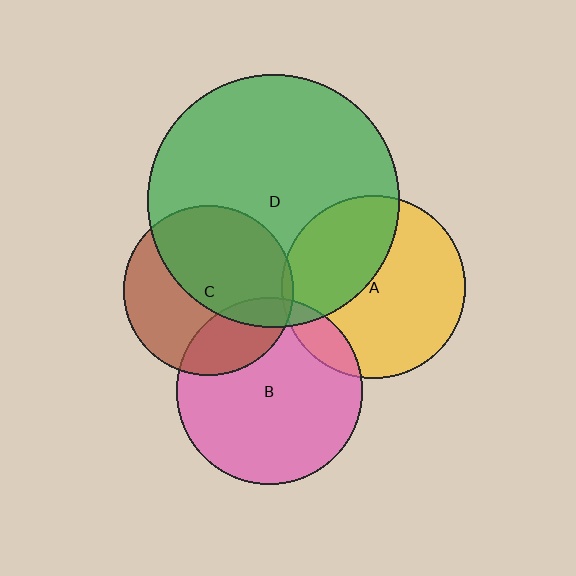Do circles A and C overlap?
Yes.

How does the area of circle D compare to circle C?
Approximately 2.2 times.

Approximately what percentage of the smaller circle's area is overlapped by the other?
Approximately 5%.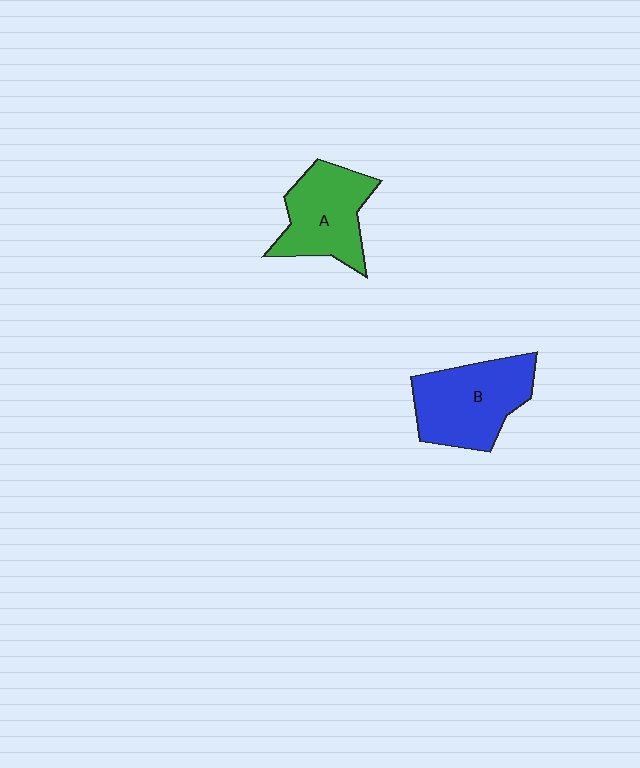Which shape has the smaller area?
Shape A (green).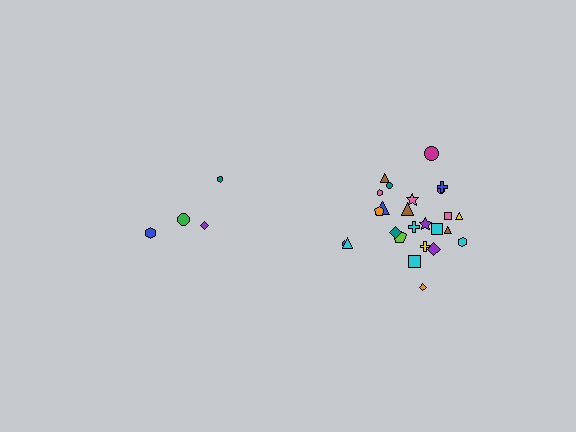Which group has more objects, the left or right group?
The right group.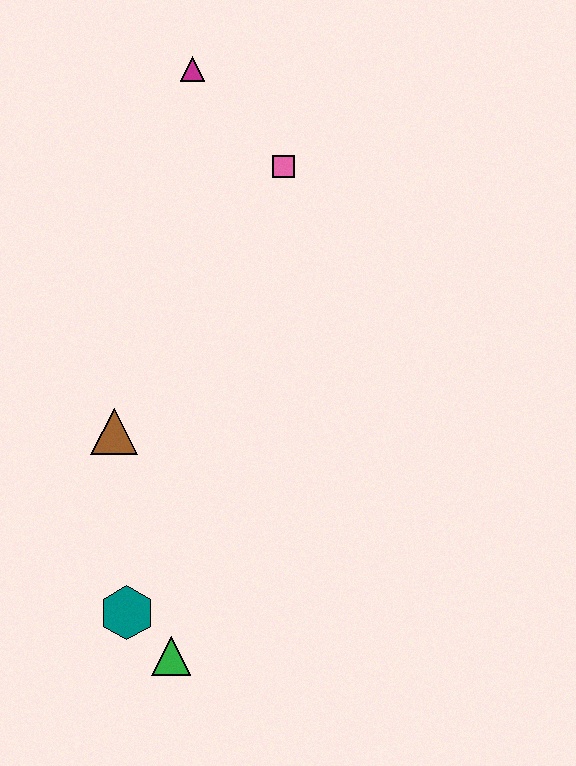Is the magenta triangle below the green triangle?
No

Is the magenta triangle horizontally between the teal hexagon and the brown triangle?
No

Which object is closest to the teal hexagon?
The green triangle is closest to the teal hexagon.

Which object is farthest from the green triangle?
The magenta triangle is farthest from the green triangle.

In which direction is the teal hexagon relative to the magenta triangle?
The teal hexagon is below the magenta triangle.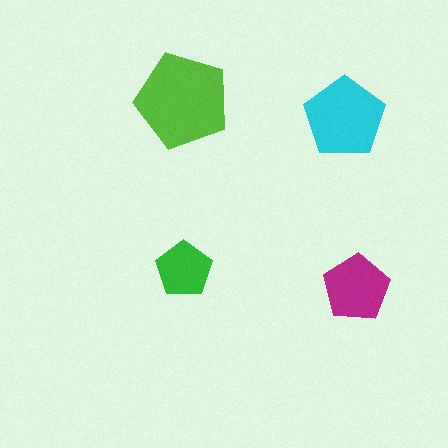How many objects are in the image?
There are 4 objects in the image.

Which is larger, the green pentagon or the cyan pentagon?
The cyan one.